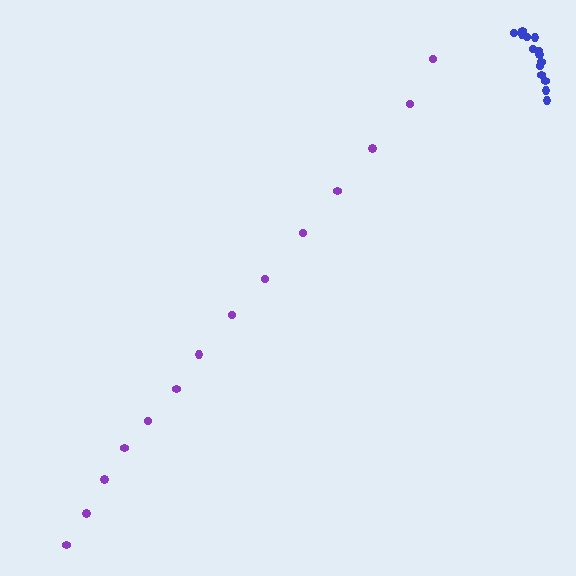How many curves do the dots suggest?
There are 2 distinct paths.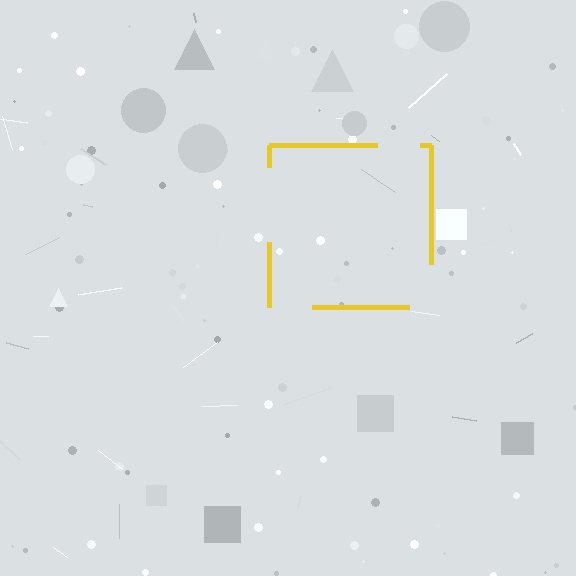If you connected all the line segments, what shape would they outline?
They would outline a square.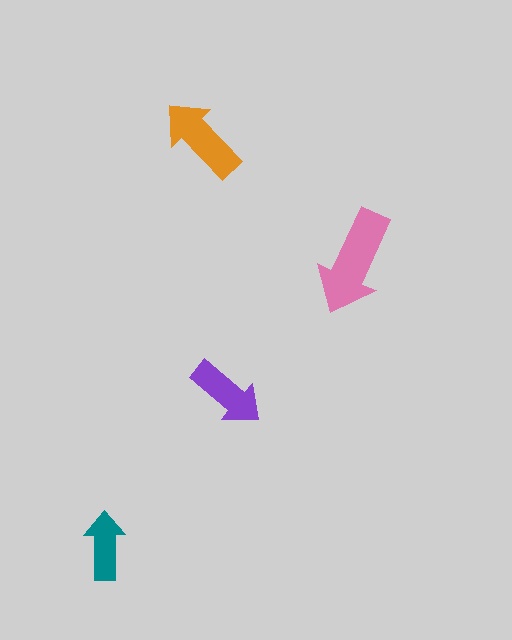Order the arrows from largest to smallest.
the pink one, the orange one, the purple one, the teal one.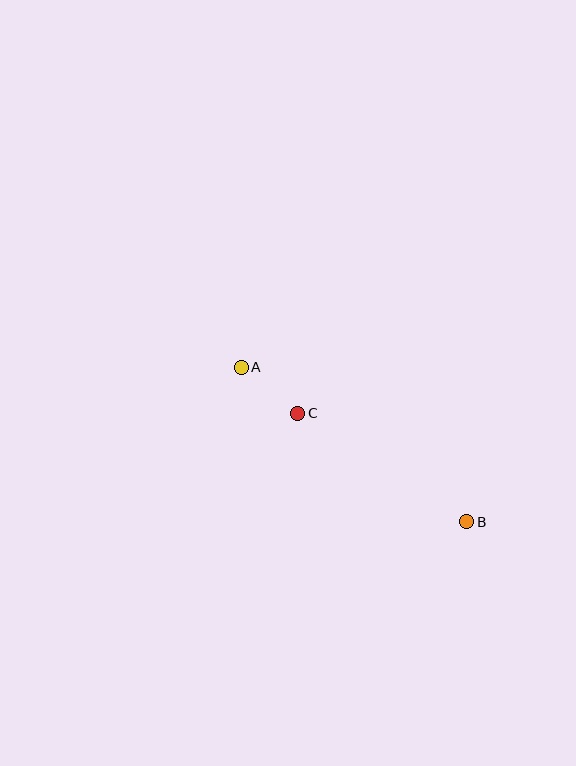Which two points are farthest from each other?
Points A and B are farthest from each other.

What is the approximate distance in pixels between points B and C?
The distance between B and C is approximately 201 pixels.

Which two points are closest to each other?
Points A and C are closest to each other.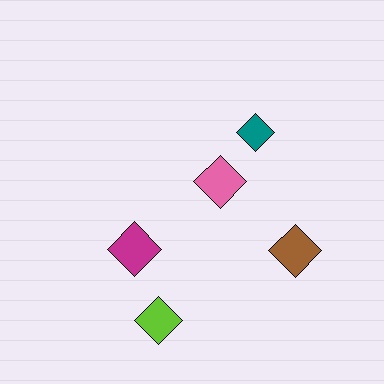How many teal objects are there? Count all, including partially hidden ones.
There is 1 teal object.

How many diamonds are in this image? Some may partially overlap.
There are 5 diamonds.